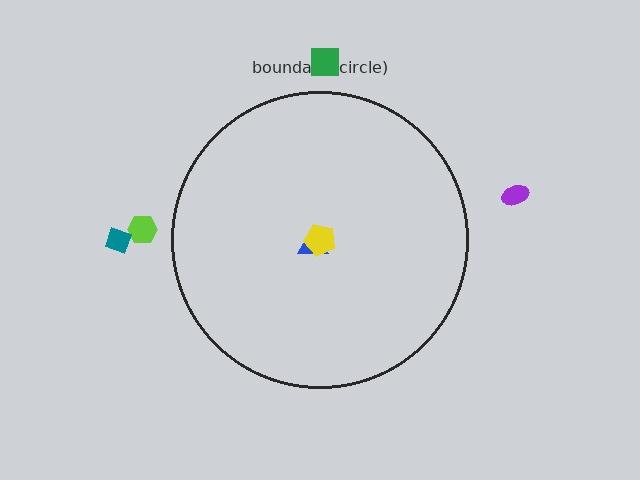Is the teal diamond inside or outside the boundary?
Outside.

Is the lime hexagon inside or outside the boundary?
Outside.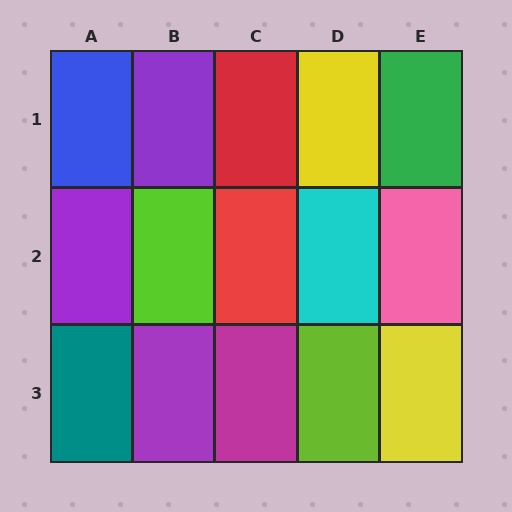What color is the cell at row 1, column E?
Green.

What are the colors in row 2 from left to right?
Purple, lime, red, cyan, pink.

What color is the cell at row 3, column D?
Lime.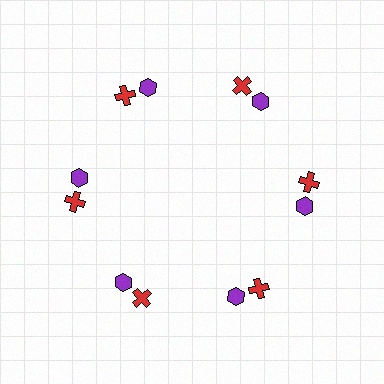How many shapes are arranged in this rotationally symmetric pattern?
There are 12 shapes, arranged in 6 groups of 2.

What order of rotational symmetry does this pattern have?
This pattern has 6-fold rotational symmetry.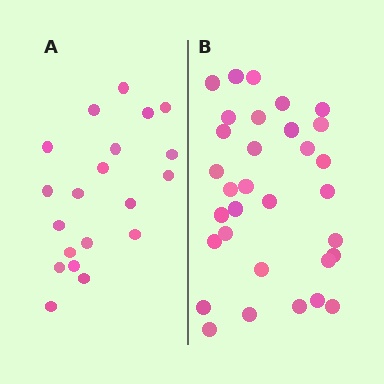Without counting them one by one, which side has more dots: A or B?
Region B (the right region) has more dots.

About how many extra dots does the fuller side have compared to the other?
Region B has roughly 12 or so more dots than region A.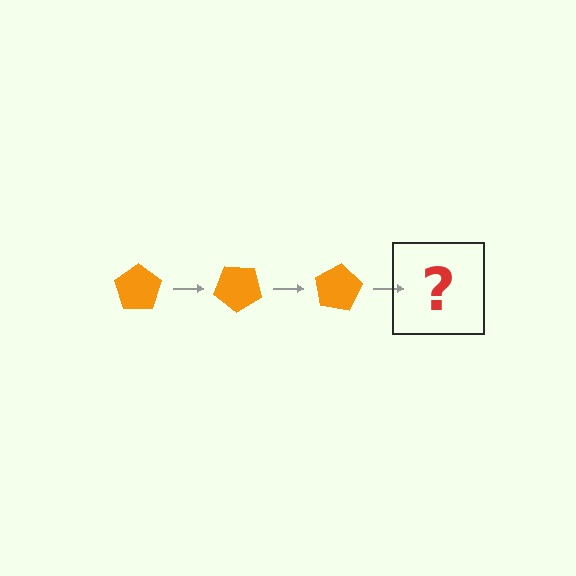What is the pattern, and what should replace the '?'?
The pattern is that the pentagon rotates 40 degrees each step. The '?' should be an orange pentagon rotated 120 degrees.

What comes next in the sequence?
The next element should be an orange pentagon rotated 120 degrees.